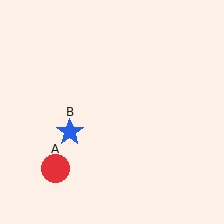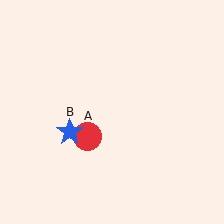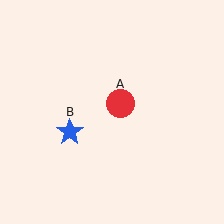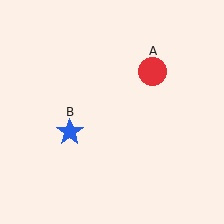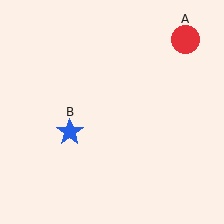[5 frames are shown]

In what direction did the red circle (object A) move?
The red circle (object A) moved up and to the right.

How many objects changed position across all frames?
1 object changed position: red circle (object A).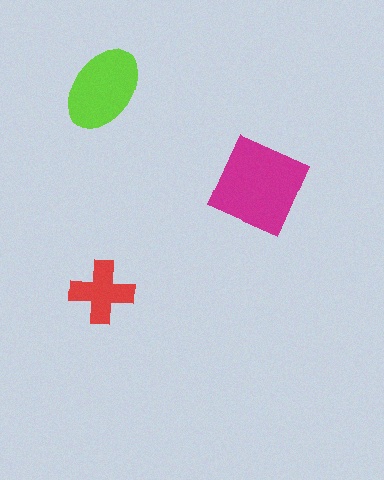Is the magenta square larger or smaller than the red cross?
Larger.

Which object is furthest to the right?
The magenta square is rightmost.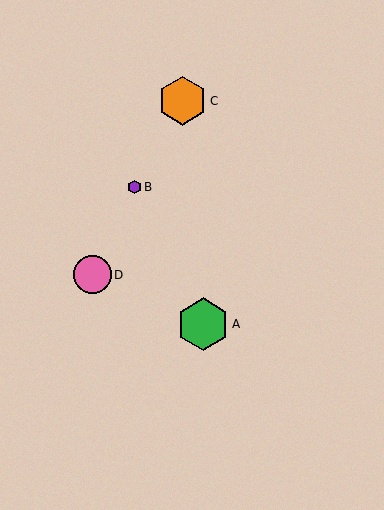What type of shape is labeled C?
Shape C is an orange hexagon.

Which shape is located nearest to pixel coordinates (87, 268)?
The pink circle (labeled D) at (92, 275) is nearest to that location.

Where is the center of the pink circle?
The center of the pink circle is at (92, 275).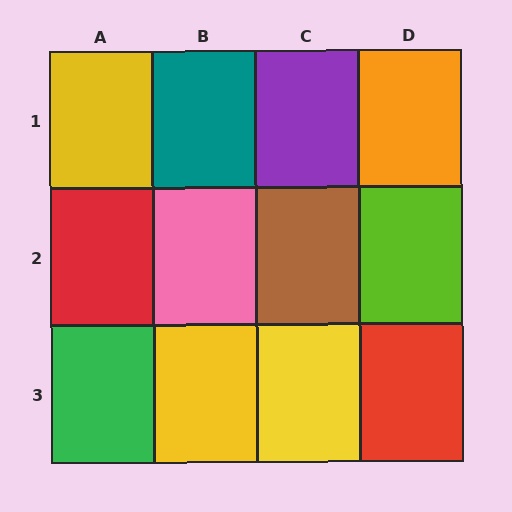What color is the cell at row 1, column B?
Teal.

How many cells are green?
1 cell is green.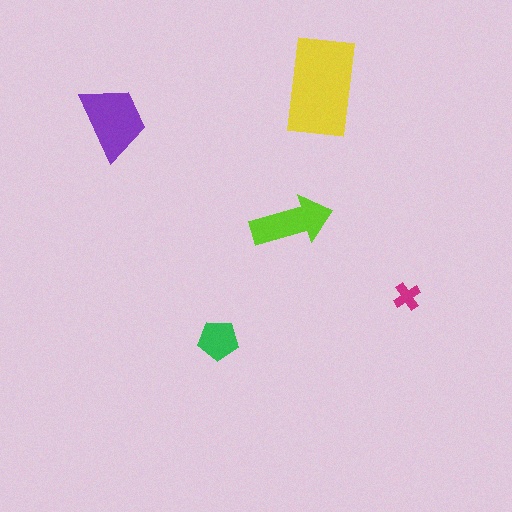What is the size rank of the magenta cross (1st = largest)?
5th.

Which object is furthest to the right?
The magenta cross is rightmost.